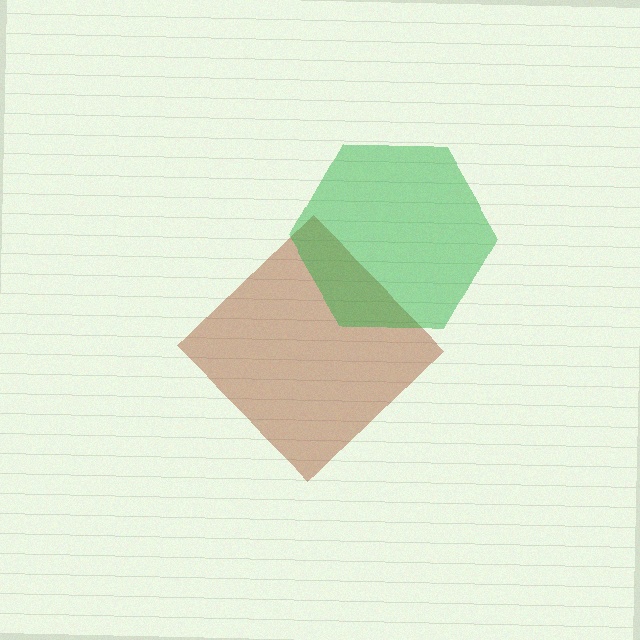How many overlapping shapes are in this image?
There are 2 overlapping shapes in the image.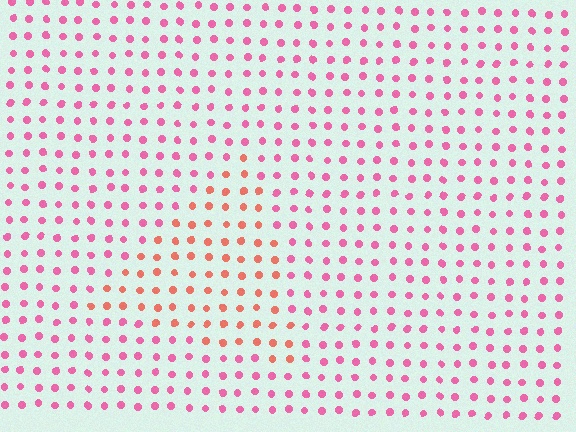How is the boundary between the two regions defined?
The boundary is defined purely by a slight shift in hue (about 37 degrees). Spacing, size, and orientation are identical on both sides.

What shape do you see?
I see a triangle.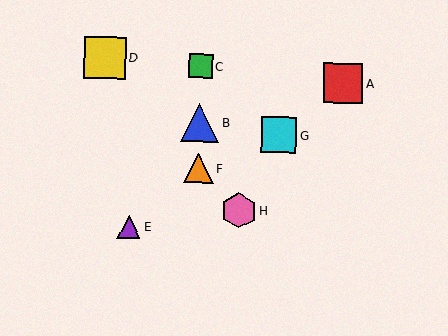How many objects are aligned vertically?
3 objects (B, C, F) are aligned vertically.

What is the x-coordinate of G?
Object G is at x≈279.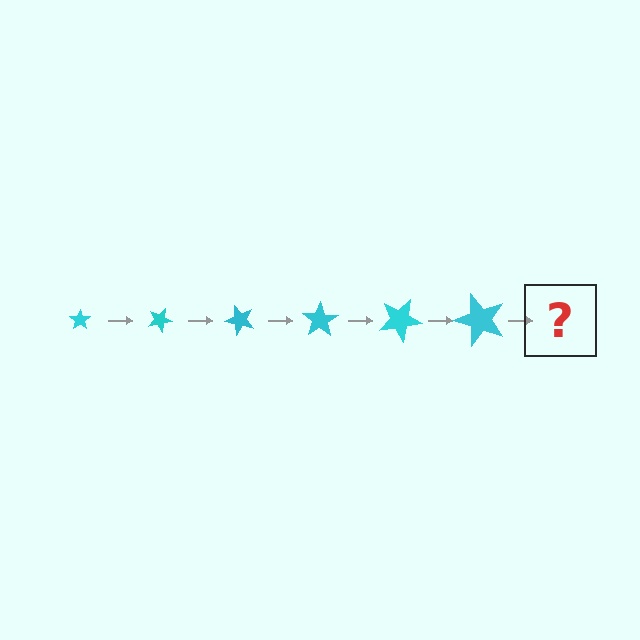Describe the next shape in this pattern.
It should be a star, larger than the previous one and rotated 150 degrees from the start.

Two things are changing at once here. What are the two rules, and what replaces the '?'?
The two rules are that the star grows larger each step and it rotates 25 degrees each step. The '?' should be a star, larger than the previous one and rotated 150 degrees from the start.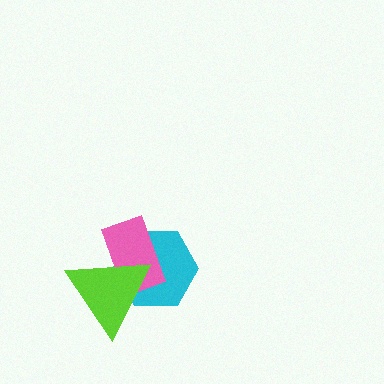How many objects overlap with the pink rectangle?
2 objects overlap with the pink rectangle.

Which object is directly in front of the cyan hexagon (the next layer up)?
The pink rectangle is directly in front of the cyan hexagon.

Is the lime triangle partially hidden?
No, no other shape covers it.